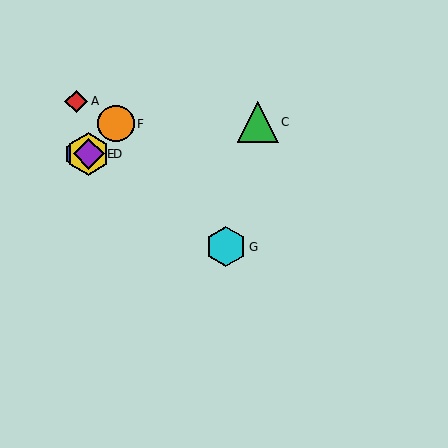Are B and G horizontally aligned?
No, B is at y≈154 and G is at y≈247.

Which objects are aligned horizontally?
Objects B, D, E are aligned horizontally.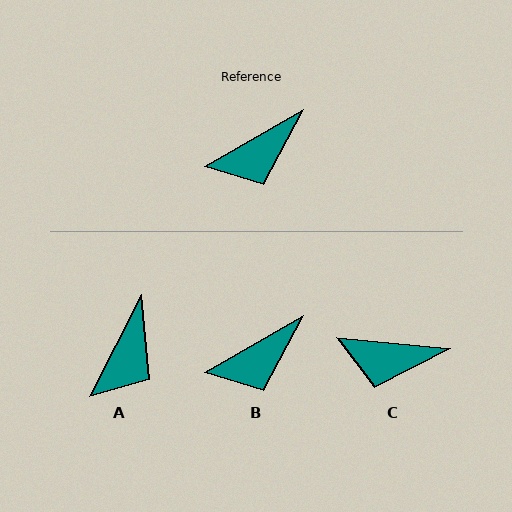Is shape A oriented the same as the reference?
No, it is off by about 33 degrees.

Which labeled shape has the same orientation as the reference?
B.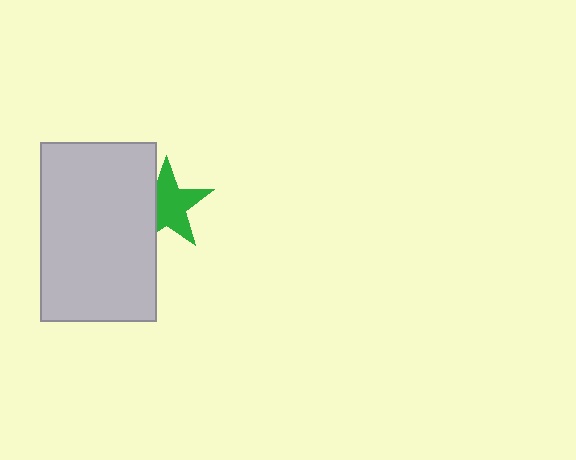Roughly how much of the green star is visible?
Most of it is visible (roughly 68%).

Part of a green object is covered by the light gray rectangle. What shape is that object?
It is a star.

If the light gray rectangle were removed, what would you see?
You would see the complete green star.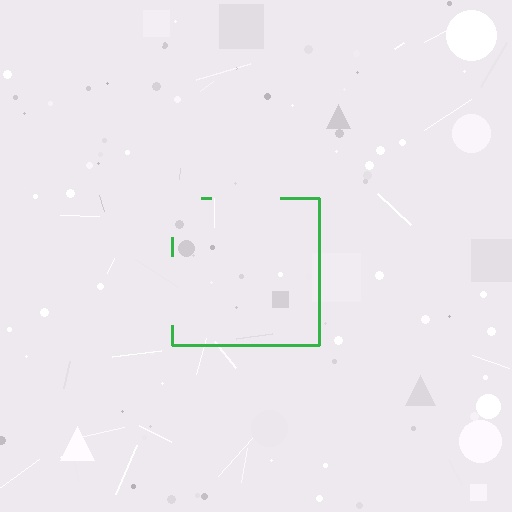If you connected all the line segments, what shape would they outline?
They would outline a square.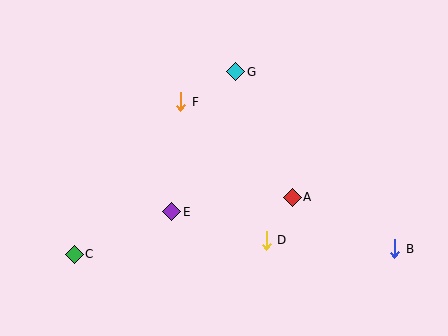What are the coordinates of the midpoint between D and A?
The midpoint between D and A is at (279, 219).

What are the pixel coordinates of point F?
Point F is at (181, 102).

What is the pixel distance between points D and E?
The distance between D and E is 99 pixels.